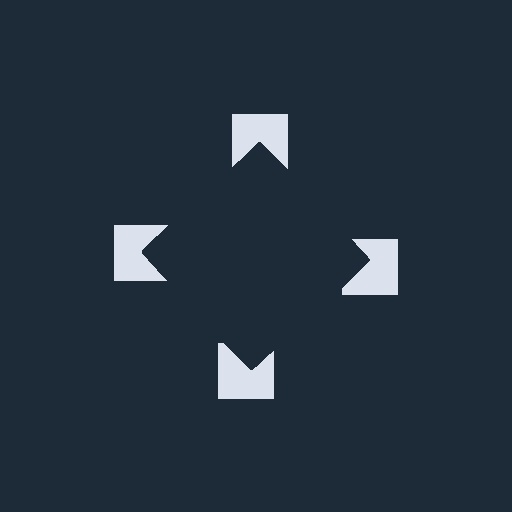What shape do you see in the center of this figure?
An illusory square — its edges are inferred from the aligned wedge cuts in the notched squares, not physically drawn.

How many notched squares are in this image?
There are 4 — one at each vertex of the illusory square.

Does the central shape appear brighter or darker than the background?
It typically appears slightly darker than the background, even though no actual brightness change is drawn.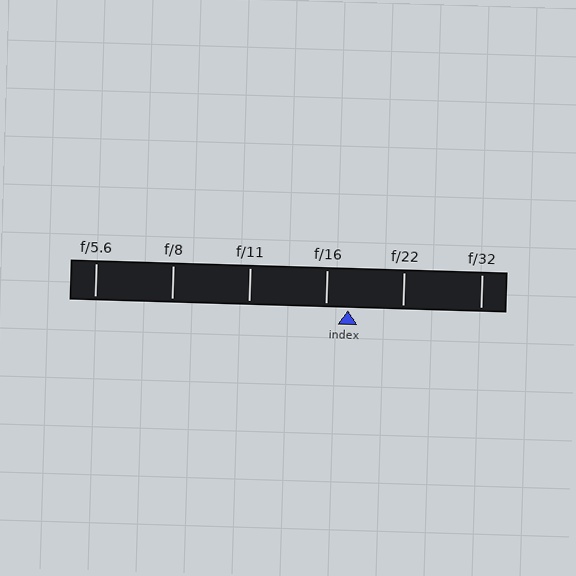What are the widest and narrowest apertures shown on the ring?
The widest aperture shown is f/5.6 and the narrowest is f/32.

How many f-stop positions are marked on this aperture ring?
There are 6 f-stop positions marked.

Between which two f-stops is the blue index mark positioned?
The index mark is between f/16 and f/22.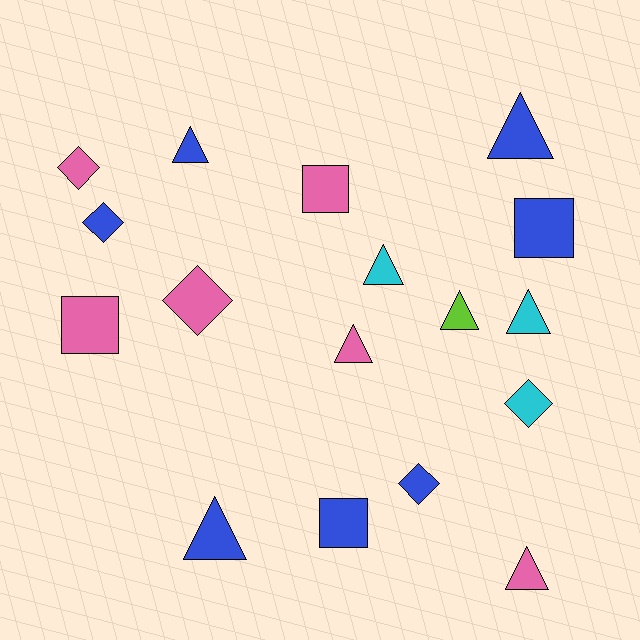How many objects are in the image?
There are 17 objects.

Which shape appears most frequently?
Triangle, with 8 objects.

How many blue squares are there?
There are 2 blue squares.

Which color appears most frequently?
Blue, with 7 objects.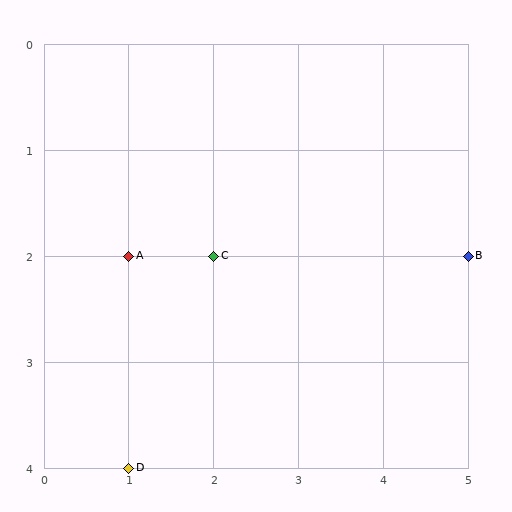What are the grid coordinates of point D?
Point D is at grid coordinates (1, 4).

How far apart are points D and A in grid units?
Points D and A are 2 rows apart.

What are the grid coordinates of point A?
Point A is at grid coordinates (1, 2).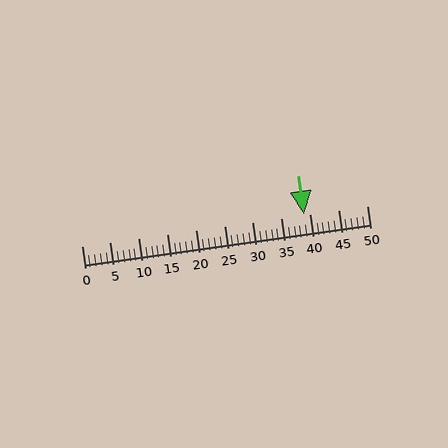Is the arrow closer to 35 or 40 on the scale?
The arrow is closer to 40.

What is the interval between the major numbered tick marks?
The major tick marks are spaced 5 units apart.